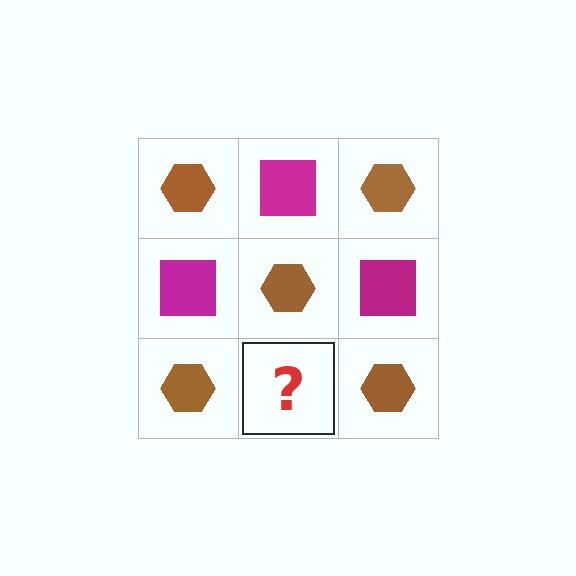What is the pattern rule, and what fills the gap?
The rule is that it alternates brown hexagon and magenta square in a checkerboard pattern. The gap should be filled with a magenta square.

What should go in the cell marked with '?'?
The missing cell should contain a magenta square.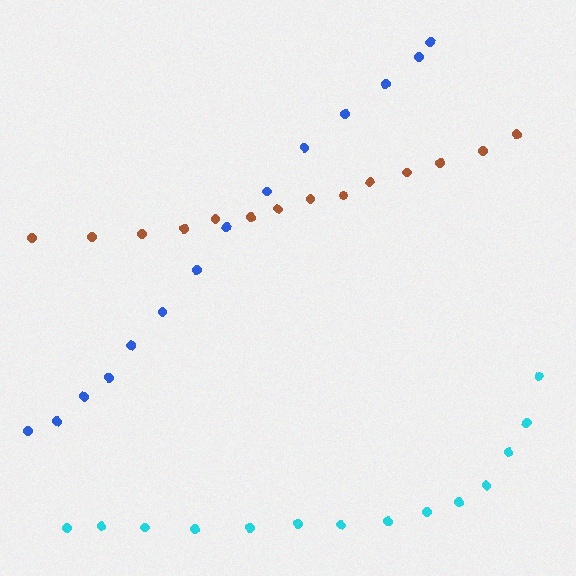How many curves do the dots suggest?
There are 3 distinct paths.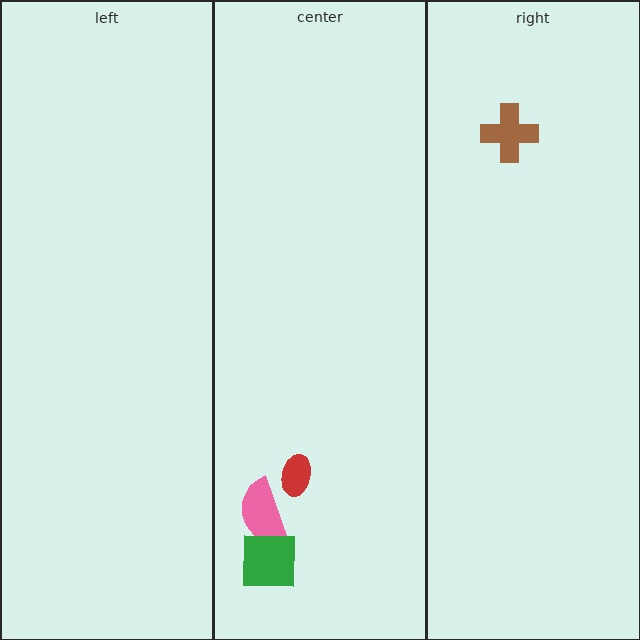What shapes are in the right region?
The brown cross.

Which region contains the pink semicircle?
The center region.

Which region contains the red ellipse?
The center region.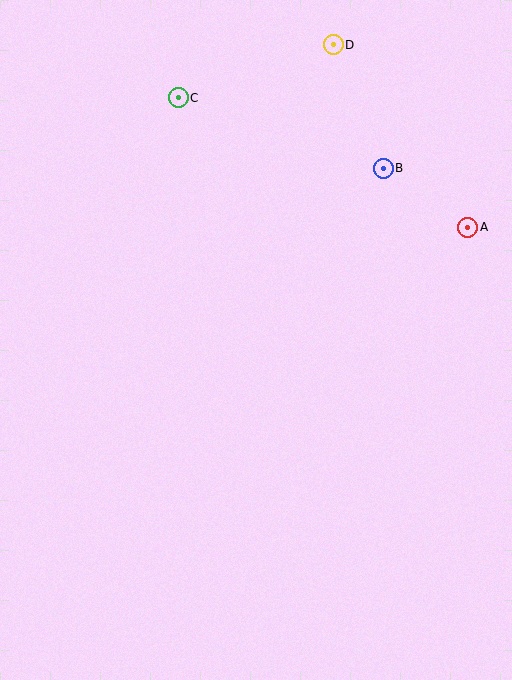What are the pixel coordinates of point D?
Point D is at (333, 45).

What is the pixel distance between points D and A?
The distance between D and A is 227 pixels.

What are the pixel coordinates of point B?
Point B is at (383, 168).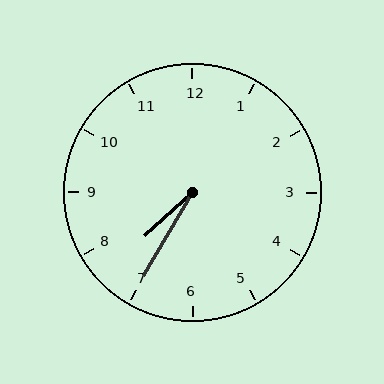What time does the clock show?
7:35.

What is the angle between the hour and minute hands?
Approximately 18 degrees.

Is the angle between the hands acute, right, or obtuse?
It is acute.